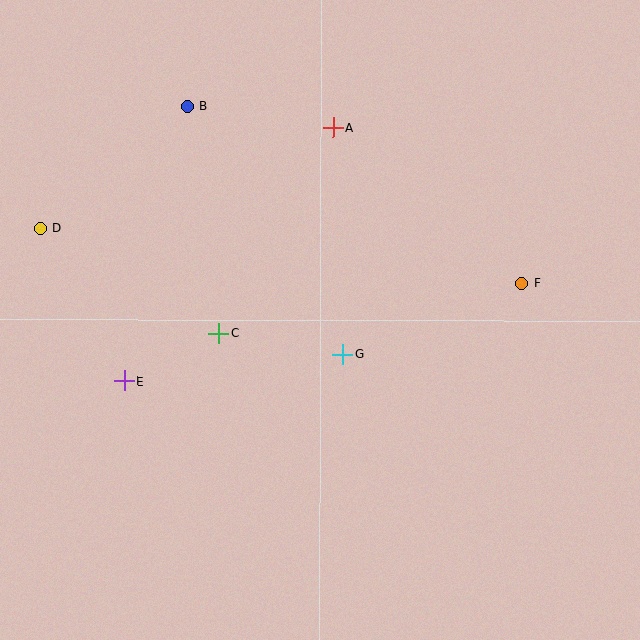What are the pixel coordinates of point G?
Point G is at (342, 355).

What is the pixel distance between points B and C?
The distance between B and C is 229 pixels.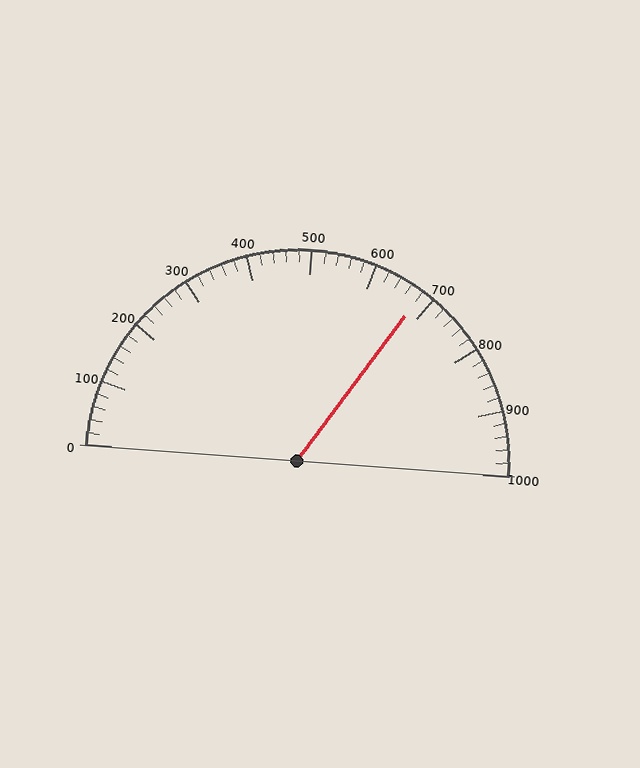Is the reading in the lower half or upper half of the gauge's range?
The reading is in the upper half of the range (0 to 1000).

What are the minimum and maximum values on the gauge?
The gauge ranges from 0 to 1000.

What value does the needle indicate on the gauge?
The needle indicates approximately 680.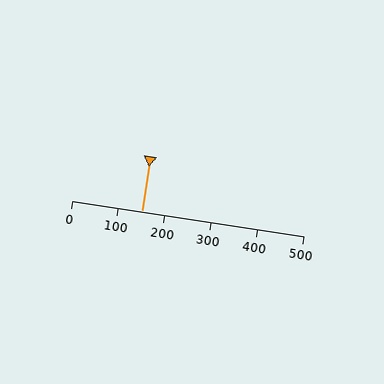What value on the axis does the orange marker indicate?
The marker indicates approximately 150.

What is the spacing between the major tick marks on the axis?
The major ticks are spaced 100 apart.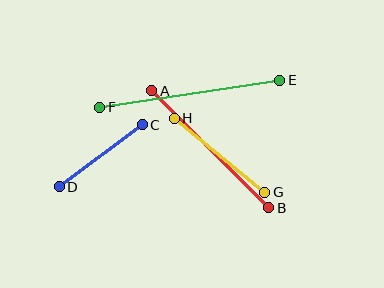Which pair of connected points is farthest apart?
Points E and F are farthest apart.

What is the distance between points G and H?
The distance is approximately 117 pixels.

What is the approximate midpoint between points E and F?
The midpoint is at approximately (190, 94) pixels.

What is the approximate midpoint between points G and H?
The midpoint is at approximately (219, 155) pixels.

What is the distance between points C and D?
The distance is approximately 104 pixels.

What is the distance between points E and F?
The distance is approximately 182 pixels.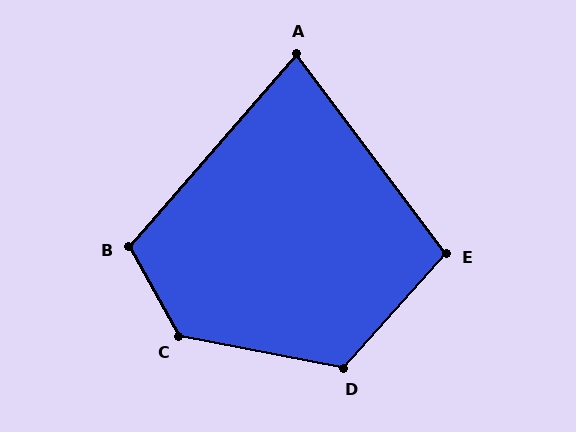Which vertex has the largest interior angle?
C, at approximately 130 degrees.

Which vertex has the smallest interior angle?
A, at approximately 78 degrees.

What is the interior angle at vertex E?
Approximately 102 degrees (obtuse).